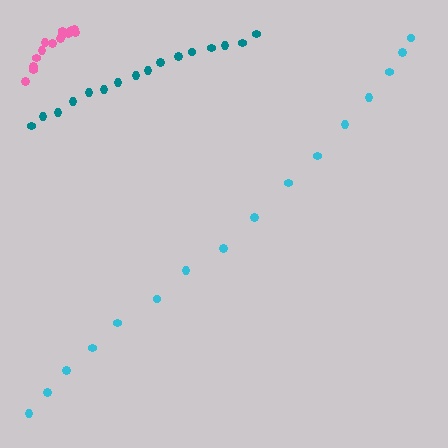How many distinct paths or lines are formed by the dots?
There are 3 distinct paths.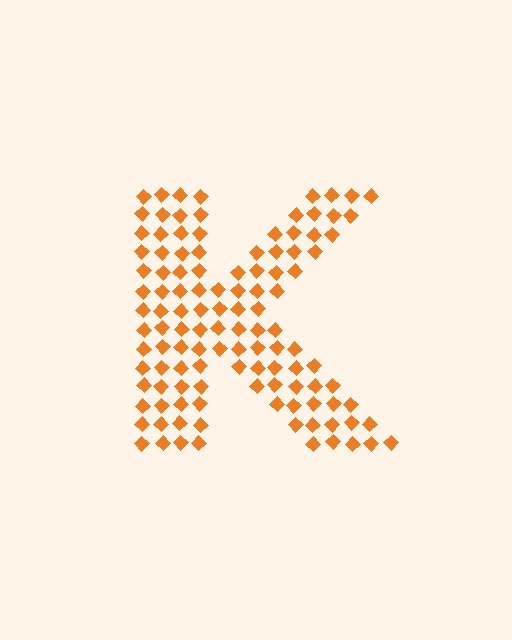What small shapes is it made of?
It is made of small diamonds.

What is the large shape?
The large shape is the letter K.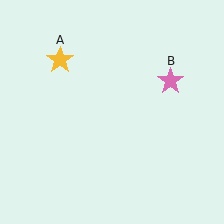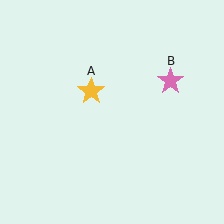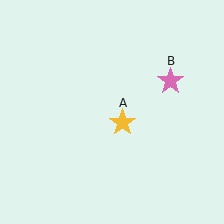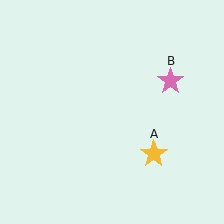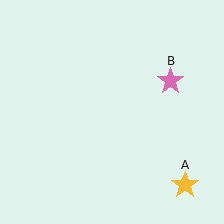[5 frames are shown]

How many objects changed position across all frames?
1 object changed position: yellow star (object A).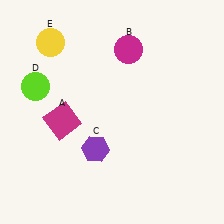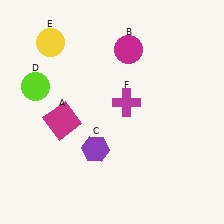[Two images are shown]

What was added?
A magenta cross (F) was added in Image 2.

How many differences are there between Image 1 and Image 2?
There is 1 difference between the two images.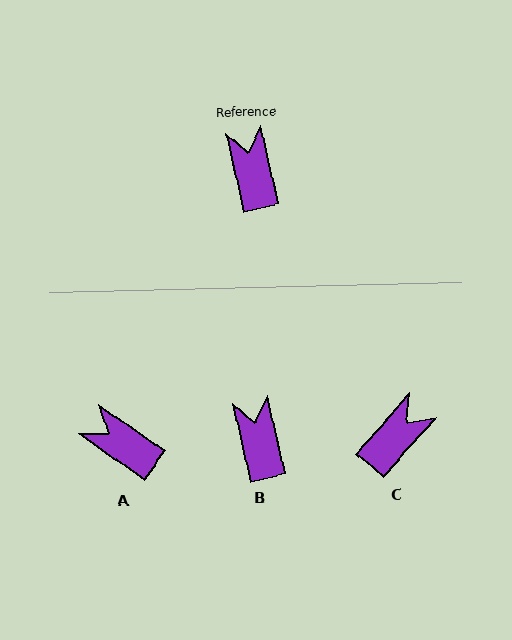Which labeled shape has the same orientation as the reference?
B.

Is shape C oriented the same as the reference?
No, it is off by about 54 degrees.